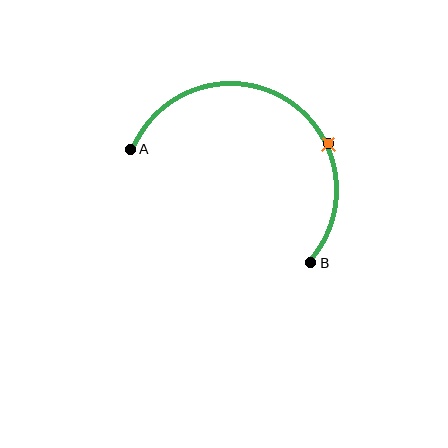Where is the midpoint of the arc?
The arc midpoint is the point on the curve farthest from the straight line joining A and B. It sits above that line.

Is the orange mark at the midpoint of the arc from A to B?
No. The orange mark lies on the arc but is closer to endpoint B. The arc midpoint would be at the point on the curve equidistant along the arc from both A and B.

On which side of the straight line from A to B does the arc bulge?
The arc bulges above the straight line connecting A and B.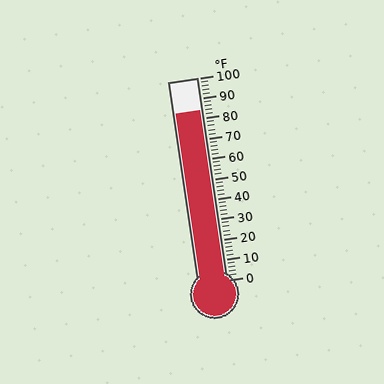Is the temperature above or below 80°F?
The temperature is above 80°F.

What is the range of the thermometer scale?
The thermometer scale ranges from 0°F to 100°F.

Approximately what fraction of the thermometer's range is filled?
The thermometer is filled to approximately 85% of its range.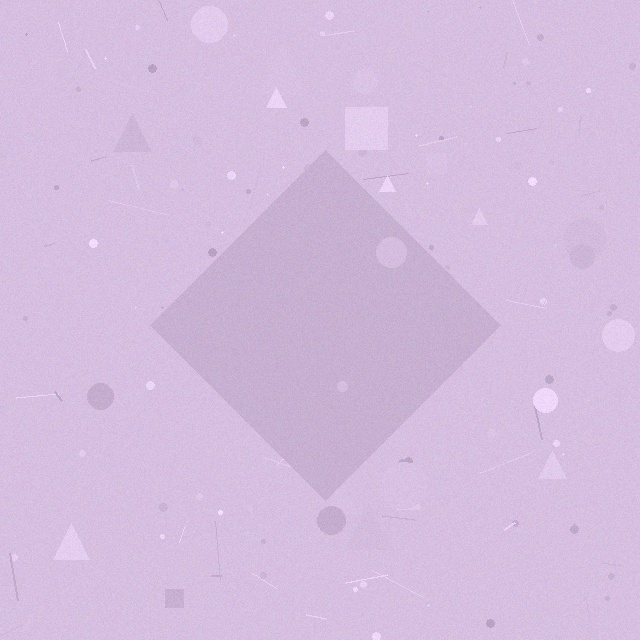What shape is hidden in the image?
A diamond is hidden in the image.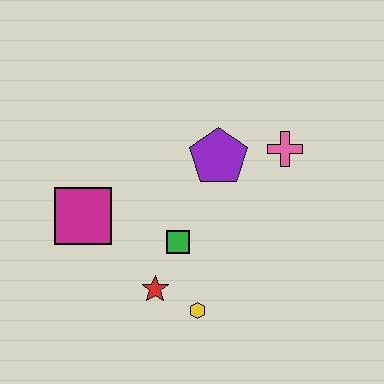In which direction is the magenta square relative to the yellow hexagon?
The magenta square is to the left of the yellow hexagon.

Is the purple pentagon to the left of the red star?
No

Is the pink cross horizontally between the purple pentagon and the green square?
No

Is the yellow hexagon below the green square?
Yes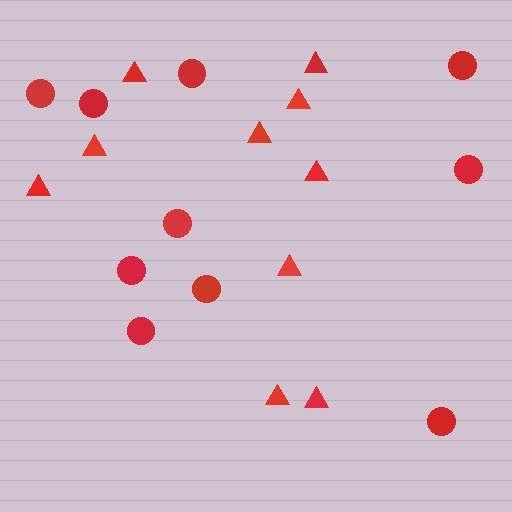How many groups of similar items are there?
There are 2 groups: one group of triangles (10) and one group of circles (10).